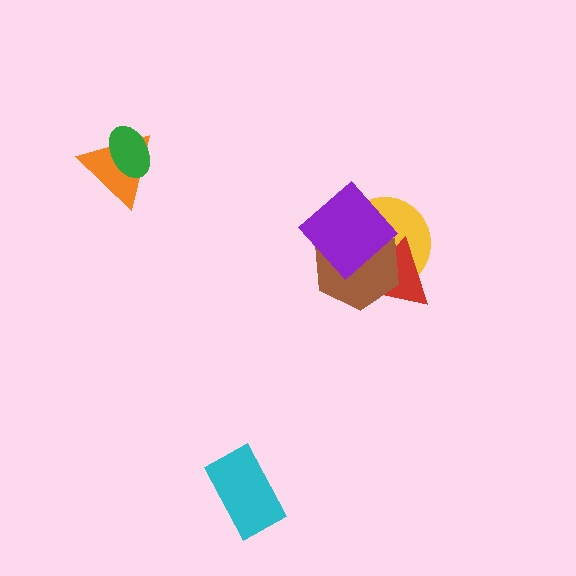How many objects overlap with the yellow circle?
3 objects overlap with the yellow circle.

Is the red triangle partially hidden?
Yes, it is partially covered by another shape.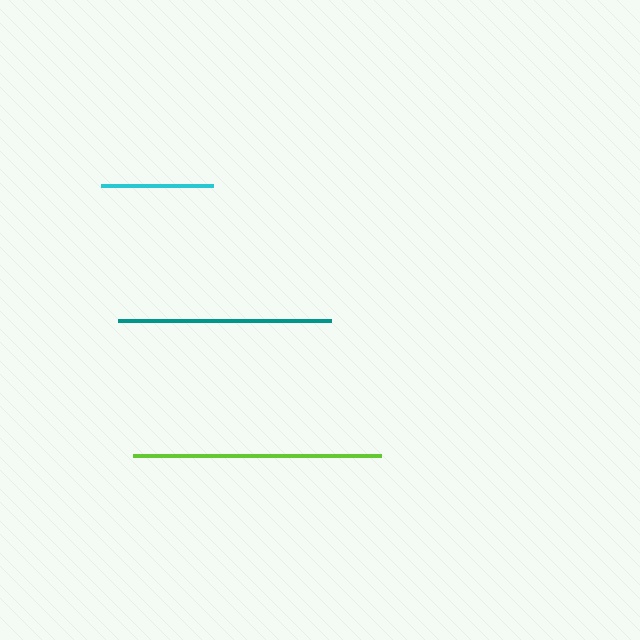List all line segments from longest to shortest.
From longest to shortest: lime, teal, cyan.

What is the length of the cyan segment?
The cyan segment is approximately 112 pixels long.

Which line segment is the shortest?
The cyan line is the shortest at approximately 112 pixels.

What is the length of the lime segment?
The lime segment is approximately 248 pixels long.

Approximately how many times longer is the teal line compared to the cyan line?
The teal line is approximately 1.9 times the length of the cyan line.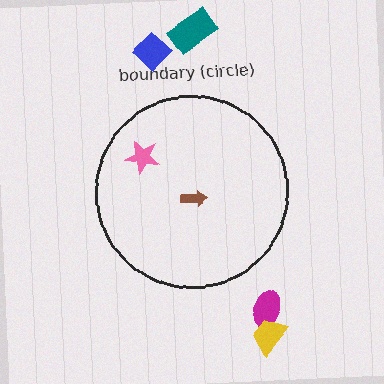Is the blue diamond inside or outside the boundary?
Outside.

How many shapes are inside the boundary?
2 inside, 4 outside.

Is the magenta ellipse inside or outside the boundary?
Outside.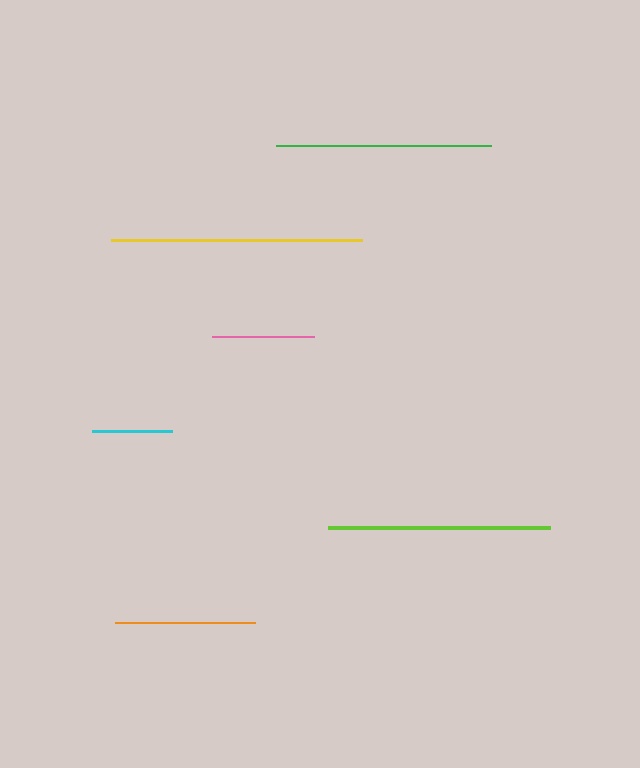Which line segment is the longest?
The yellow line is the longest at approximately 251 pixels.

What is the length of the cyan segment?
The cyan segment is approximately 80 pixels long.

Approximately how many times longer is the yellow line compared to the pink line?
The yellow line is approximately 2.5 times the length of the pink line.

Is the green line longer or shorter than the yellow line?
The yellow line is longer than the green line.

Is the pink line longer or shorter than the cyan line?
The pink line is longer than the cyan line.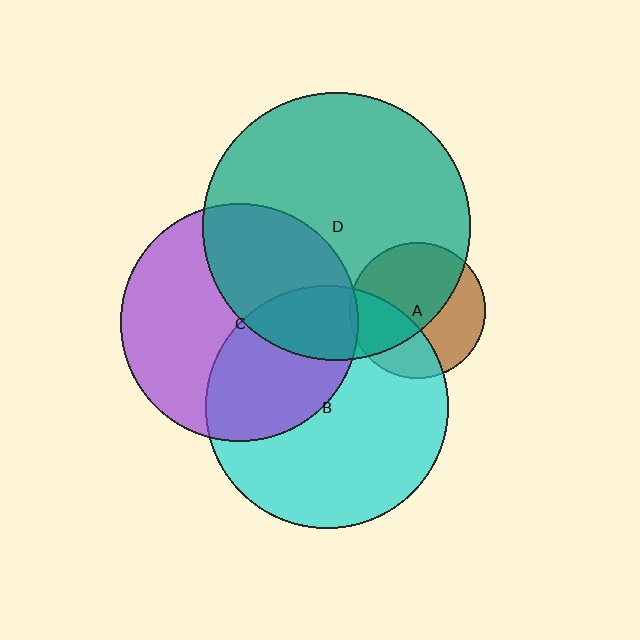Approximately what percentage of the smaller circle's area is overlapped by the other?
Approximately 5%.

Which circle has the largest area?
Circle D (teal).